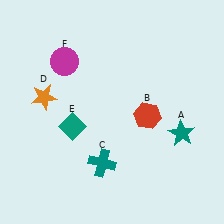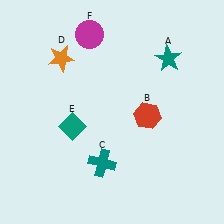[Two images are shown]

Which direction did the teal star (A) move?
The teal star (A) moved up.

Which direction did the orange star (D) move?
The orange star (D) moved up.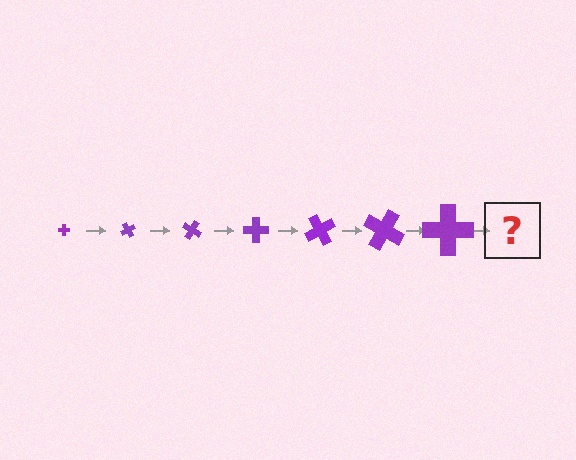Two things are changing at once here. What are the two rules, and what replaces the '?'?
The two rules are that the cross grows larger each step and it rotates 60 degrees each step. The '?' should be a cross, larger than the previous one and rotated 420 degrees from the start.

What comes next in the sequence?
The next element should be a cross, larger than the previous one and rotated 420 degrees from the start.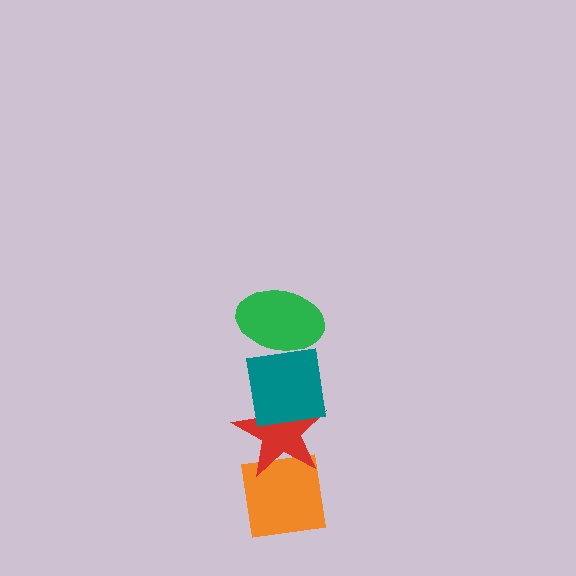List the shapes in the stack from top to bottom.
From top to bottom: the green ellipse, the teal square, the red star, the orange square.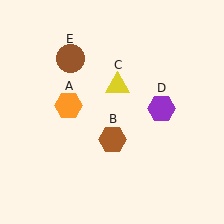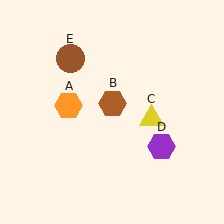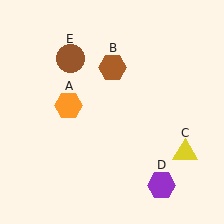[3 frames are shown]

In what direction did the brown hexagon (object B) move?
The brown hexagon (object B) moved up.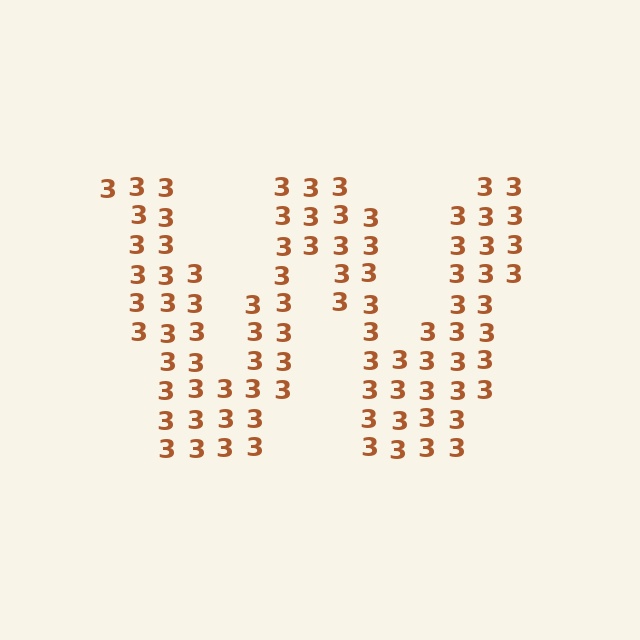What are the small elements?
The small elements are digit 3's.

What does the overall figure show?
The overall figure shows the letter W.